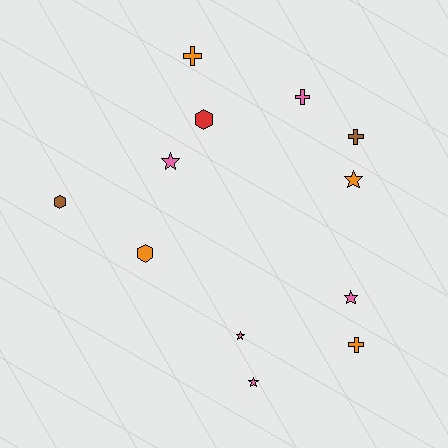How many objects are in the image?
There are 12 objects.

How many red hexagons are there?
There is 1 red hexagon.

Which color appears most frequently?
Pink, with 5 objects.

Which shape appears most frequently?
Star, with 5 objects.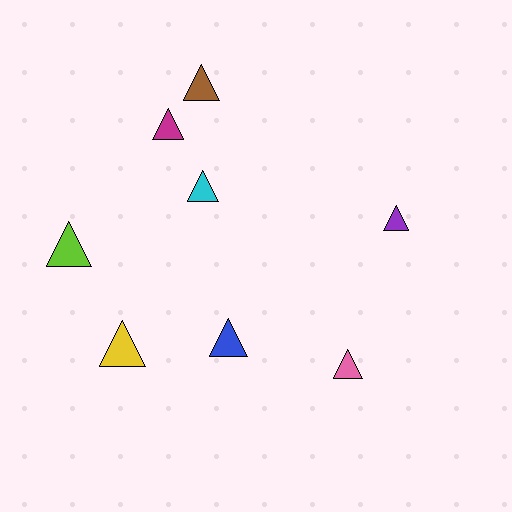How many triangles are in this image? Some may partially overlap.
There are 8 triangles.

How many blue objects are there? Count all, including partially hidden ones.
There is 1 blue object.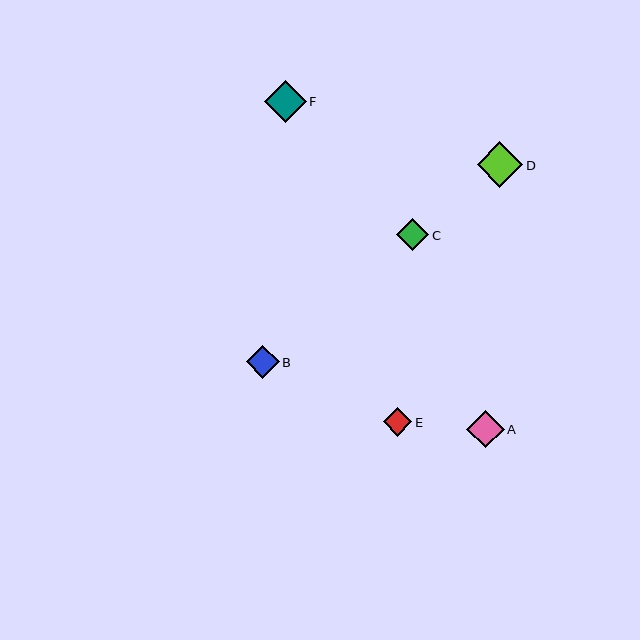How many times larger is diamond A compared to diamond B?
Diamond A is approximately 1.1 times the size of diamond B.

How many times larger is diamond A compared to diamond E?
Diamond A is approximately 1.3 times the size of diamond E.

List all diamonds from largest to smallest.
From largest to smallest: D, F, A, B, C, E.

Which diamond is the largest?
Diamond D is the largest with a size of approximately 45 pixels.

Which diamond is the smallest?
Diamond E is the smallest with a size of approximately 28 pixels.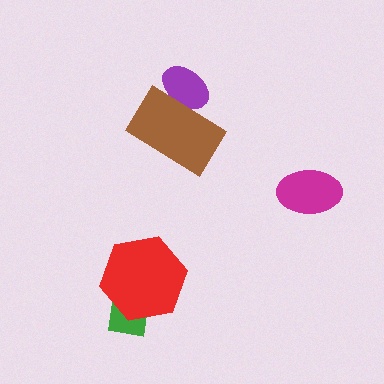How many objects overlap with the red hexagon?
1 object overlaps with the red hexagon.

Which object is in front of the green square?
The red hexagon is in front of the green square.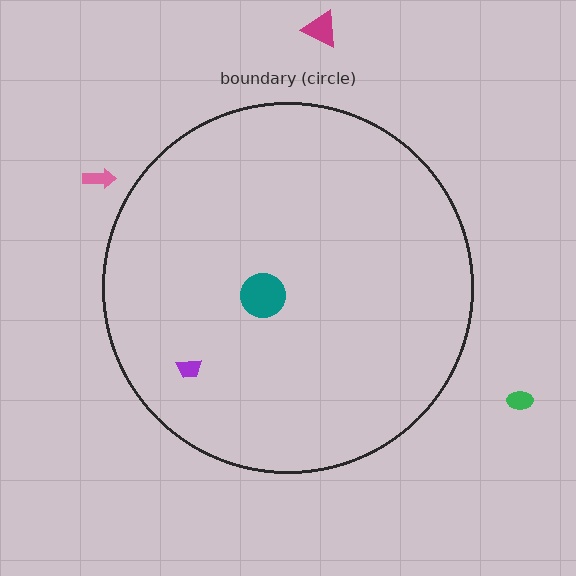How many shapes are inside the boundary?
2 inside, 3 outside.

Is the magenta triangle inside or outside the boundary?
Outside.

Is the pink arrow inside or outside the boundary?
Outside.